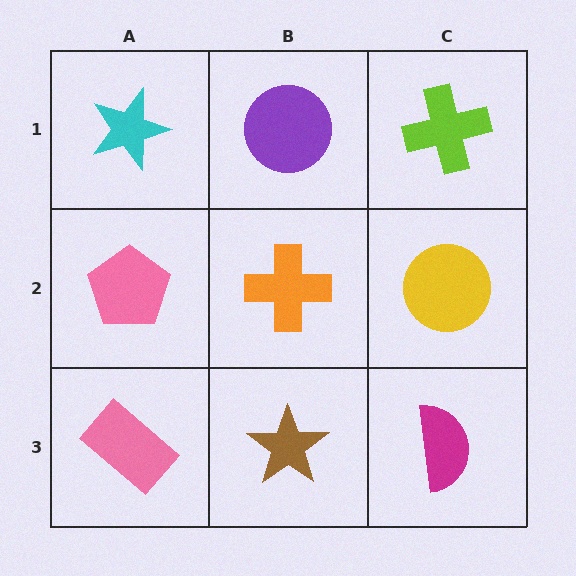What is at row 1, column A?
A cyan star.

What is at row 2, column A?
A pink pentagon.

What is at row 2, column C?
A yellow circle.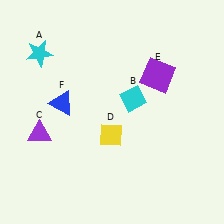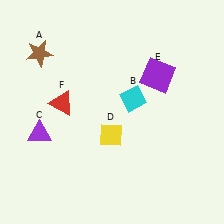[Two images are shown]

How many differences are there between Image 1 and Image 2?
There are 2 differences between the two images.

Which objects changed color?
A changed from cyan to brown. F changed from blue to red.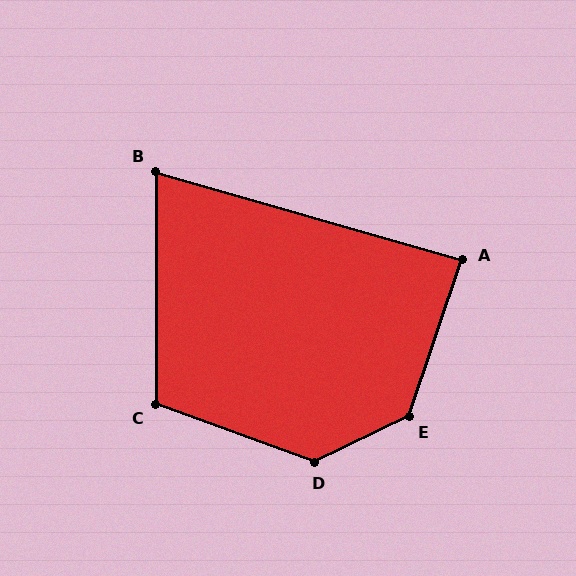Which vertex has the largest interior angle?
E, at approximately 135 degrees.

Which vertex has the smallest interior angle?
B, at approximately 74 degrees.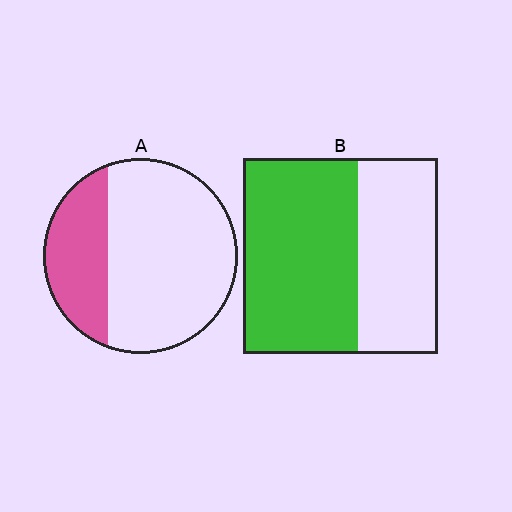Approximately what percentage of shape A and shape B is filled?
A is approximately 30% and B is approximately 60%.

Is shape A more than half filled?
No.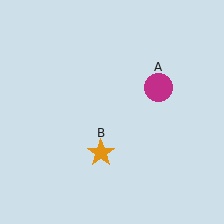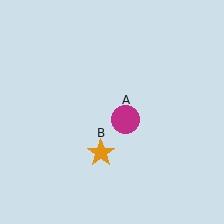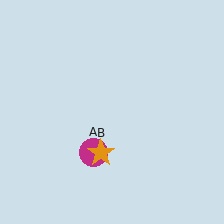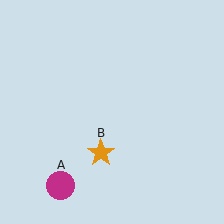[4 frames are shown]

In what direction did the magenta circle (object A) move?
The magenta circle (object A) moved down and to the left.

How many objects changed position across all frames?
1 object changed position: magenta circle (object A).